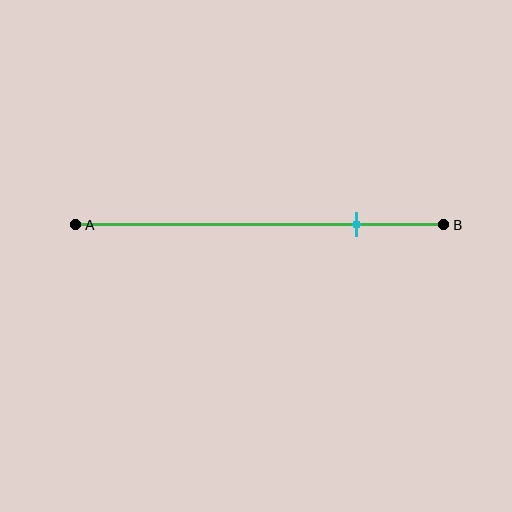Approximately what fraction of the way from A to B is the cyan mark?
The cyan mark is approximately 75% of the way from A to B.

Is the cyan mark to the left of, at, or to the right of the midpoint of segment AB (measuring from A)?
The cyan mark is to the right of the midpoint of segment AB.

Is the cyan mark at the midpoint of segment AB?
No, the mark is at about 75% from A, not at the 50% midpoint.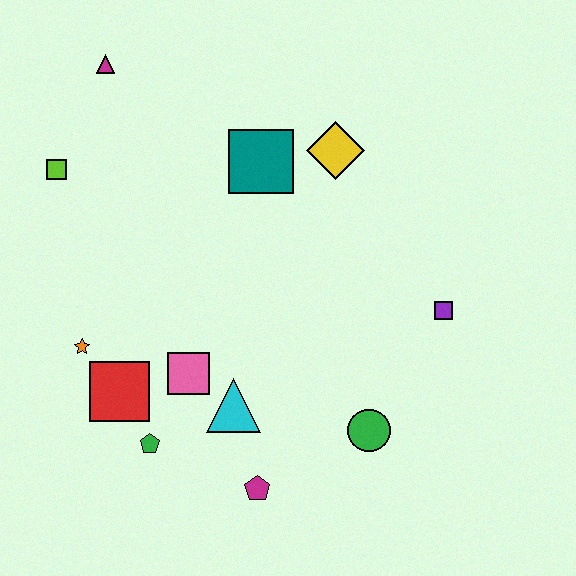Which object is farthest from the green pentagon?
The magenta triangle is farthest from the green pentagon.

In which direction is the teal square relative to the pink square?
The teal square is above the pink square.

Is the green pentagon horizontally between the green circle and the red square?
Yes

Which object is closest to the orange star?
The red square is closest to the orange star.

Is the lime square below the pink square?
No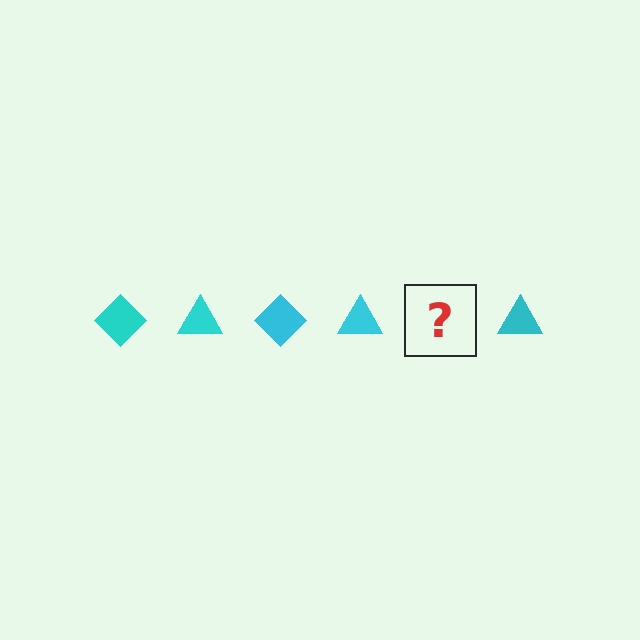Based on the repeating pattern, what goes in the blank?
The blank should be a cyan diamond.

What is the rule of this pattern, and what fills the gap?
The rule is that the pattern cycles through diamond, triangle shapes in cyan. The gap should be filled with a cyan diamond.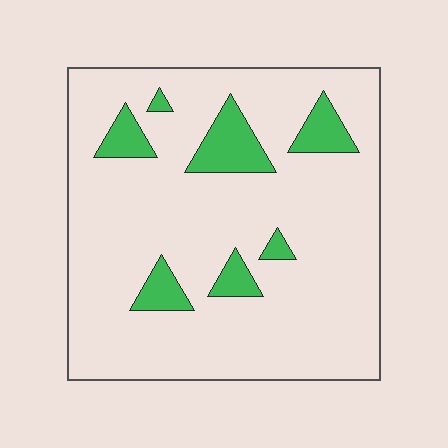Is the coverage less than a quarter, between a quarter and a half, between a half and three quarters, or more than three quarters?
Less than a quarter.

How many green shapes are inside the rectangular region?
7.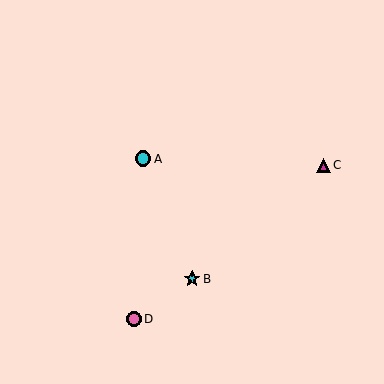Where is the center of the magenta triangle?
The center of the magenta triangle is at (323, 165).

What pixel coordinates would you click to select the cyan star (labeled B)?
Click at (192, 279) to select the cyan star B.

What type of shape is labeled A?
Shape A is a cyan circle.